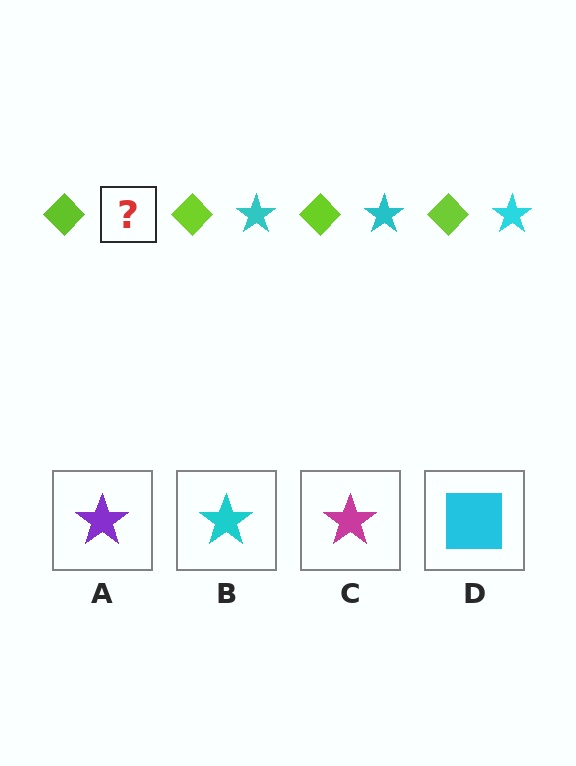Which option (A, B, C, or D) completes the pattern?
B.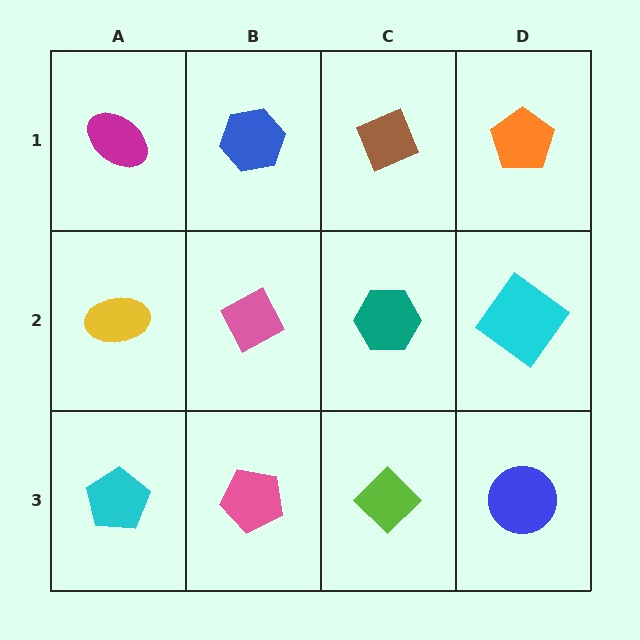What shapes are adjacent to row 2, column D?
An orange pentagon (row 1, column D), a blue circle (row 3, column D), a teal hexagon (row 2, column C).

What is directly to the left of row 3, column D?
A lime diamond.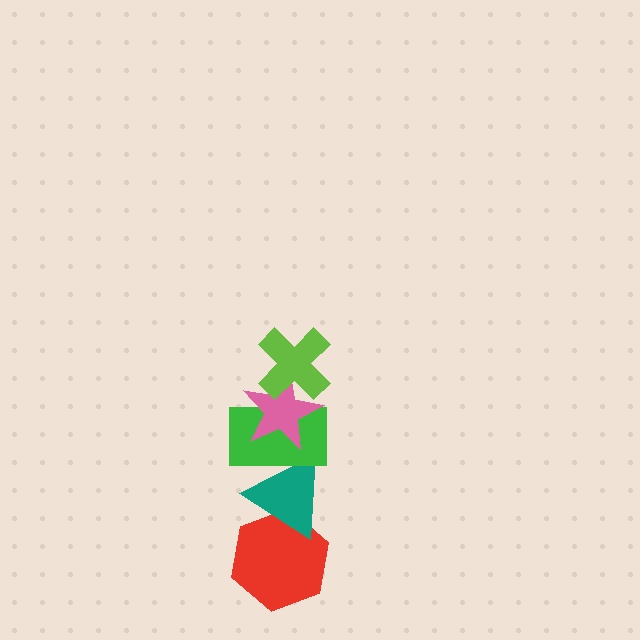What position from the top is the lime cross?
The lime cross is 1st from the top.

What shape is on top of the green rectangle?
The pink star is on top of the green rectangle.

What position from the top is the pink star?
The pink star is 2nd from the top.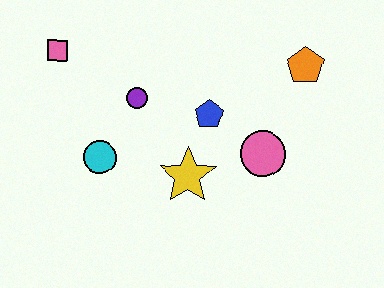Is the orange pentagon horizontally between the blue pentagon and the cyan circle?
No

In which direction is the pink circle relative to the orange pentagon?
The pink circle is below the orange pentagon.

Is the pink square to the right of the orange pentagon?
No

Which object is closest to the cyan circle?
The purple circle is closest to the cyan circle.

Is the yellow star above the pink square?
No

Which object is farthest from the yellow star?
The pink square is farthest from the yellow star.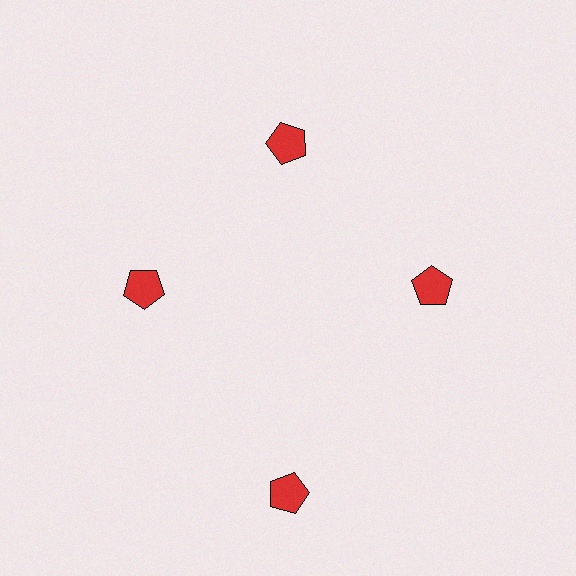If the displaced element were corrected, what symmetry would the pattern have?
It would have 4-fold rotational symmetry — the pattern would map onto itself every 90 degrees.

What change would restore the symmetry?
The symmetry would be restored by moving it inward, back onto the ring so that all 4 pentagons sit at equal angles and equal distance from the center.